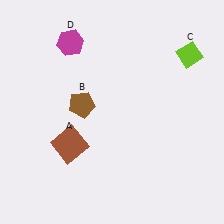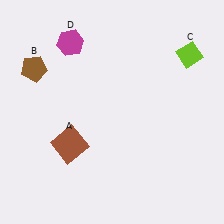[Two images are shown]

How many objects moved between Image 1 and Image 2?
1 object moved between the two images.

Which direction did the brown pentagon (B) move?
The brown pentagon (B) moved left.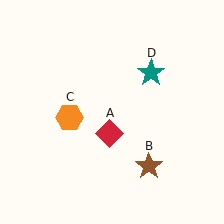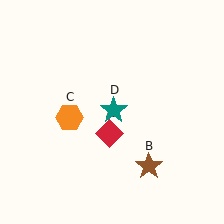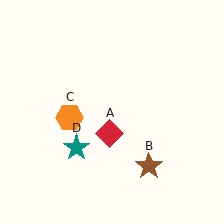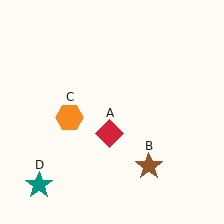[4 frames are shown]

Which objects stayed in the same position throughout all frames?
Red diamond (object A) and brown star (object B) and orange hexagon (object C) remained stationary.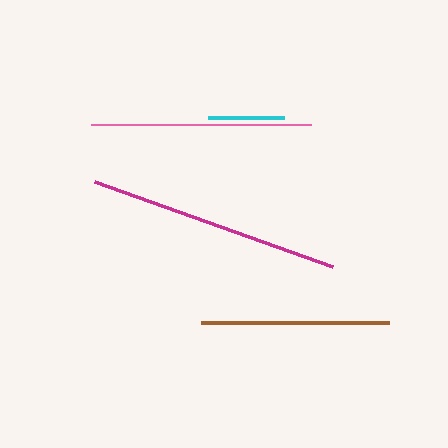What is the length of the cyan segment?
The cyan segment is approximately 76 pixels long.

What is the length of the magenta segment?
The magenta segment is approximately 253 pixels long.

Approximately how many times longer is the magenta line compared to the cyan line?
The magenta line is approximately 3.3 times the length of the cyan line.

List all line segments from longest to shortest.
From longest to shortest: magenta, pink, brown, cyan.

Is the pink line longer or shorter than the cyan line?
The pink line is longer than the cyan line.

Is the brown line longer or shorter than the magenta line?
The magenta line is longer than the brown line.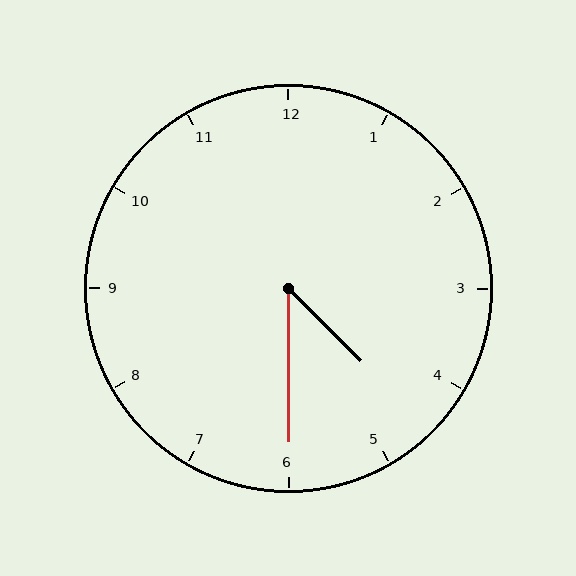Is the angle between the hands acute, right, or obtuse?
It is acute.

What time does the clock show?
4:30.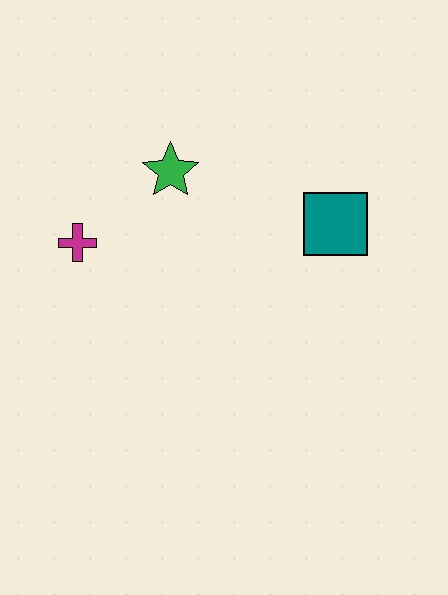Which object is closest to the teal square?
The green star is closest to the teal square.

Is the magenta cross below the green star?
Yes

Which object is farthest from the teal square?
The magenta cross is farthest from the teal square.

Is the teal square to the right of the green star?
Yes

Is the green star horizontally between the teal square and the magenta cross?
Yes